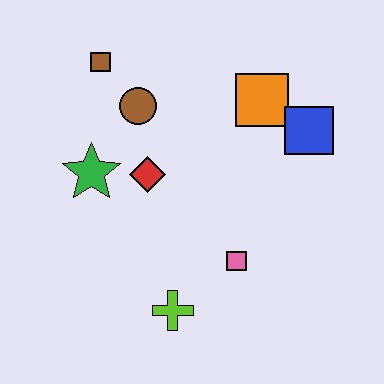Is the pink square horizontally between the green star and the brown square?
No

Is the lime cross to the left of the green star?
No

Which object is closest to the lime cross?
The pink square is closest to the lime cross.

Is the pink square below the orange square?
Yes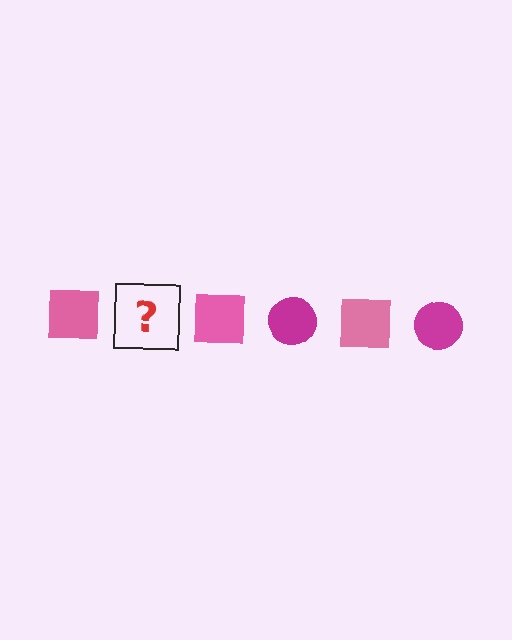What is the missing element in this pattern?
The missing element is a magenta circle.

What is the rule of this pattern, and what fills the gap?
The rule is that the pattern alternates between pink square and magenta circle. The gap should be filled with a magenta circle.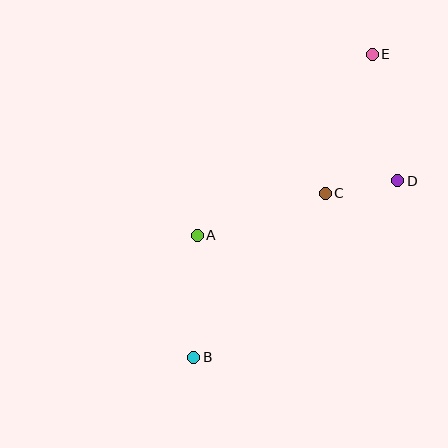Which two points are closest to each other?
Points C and D are closest to each other.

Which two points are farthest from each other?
Points B and E are farthest from each other.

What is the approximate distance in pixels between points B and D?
The distance between B and D is approximately 270 pixels.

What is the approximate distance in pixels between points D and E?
The distance between D and E is approximately 129 pixels.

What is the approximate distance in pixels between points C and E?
The distance between C and E is approximately 147 pixels.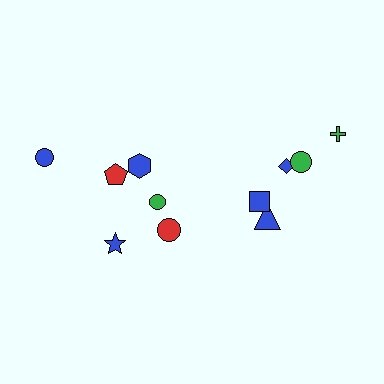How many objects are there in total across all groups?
There are 12 objects.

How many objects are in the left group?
There are 7 objects.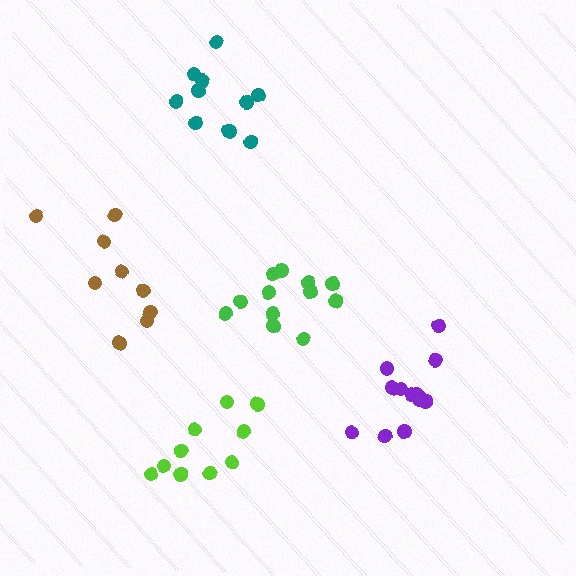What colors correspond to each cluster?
The clusters are colored: lime, purple, teal, brown, green.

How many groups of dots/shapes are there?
There are 5 groups.